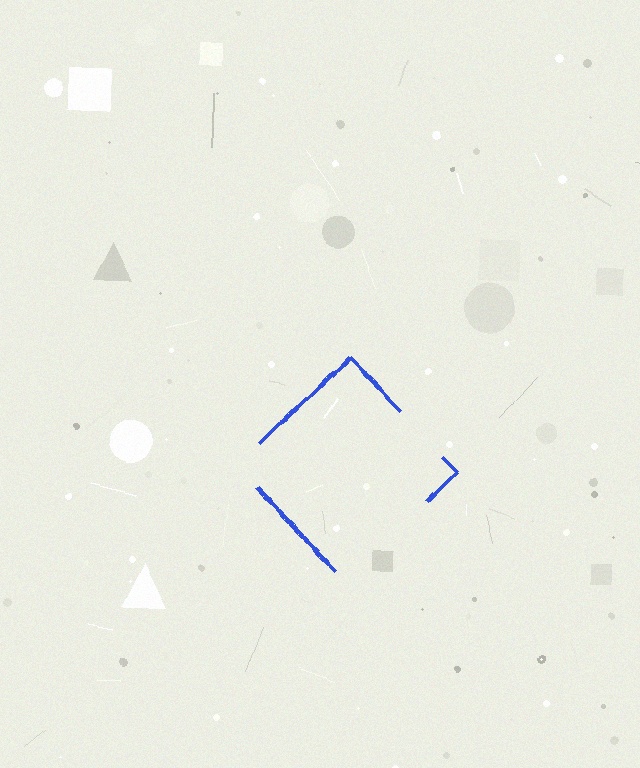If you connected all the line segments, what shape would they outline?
They would outline a diamond.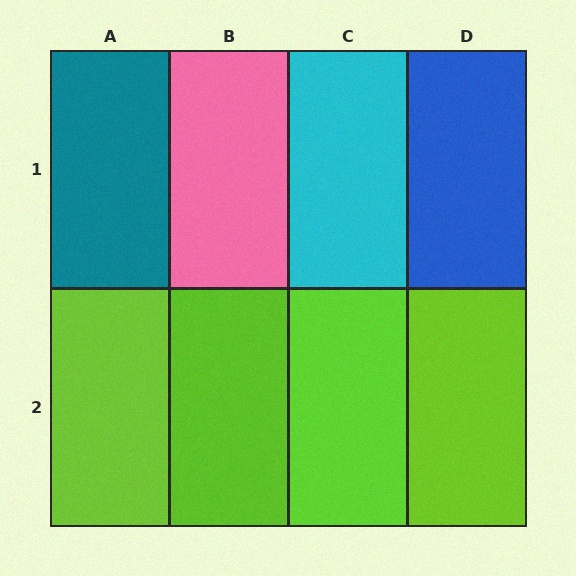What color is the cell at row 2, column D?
Lime.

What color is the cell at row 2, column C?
Lime.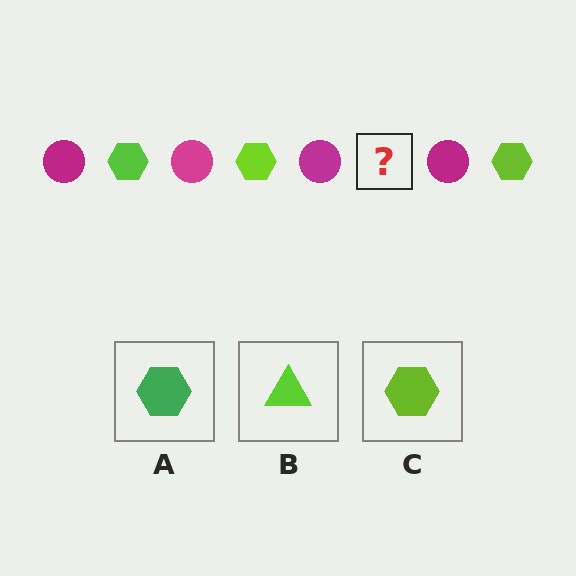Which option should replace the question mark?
Option C.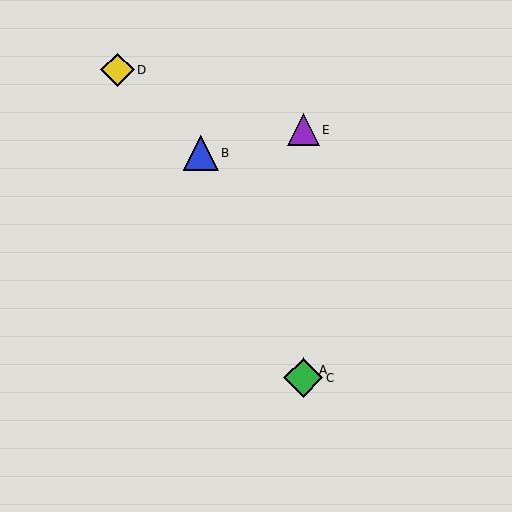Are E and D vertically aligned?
No, E is at x≈303 and D is at x≈117.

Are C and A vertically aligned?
Yes, both are at x≈303.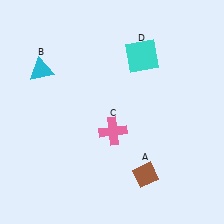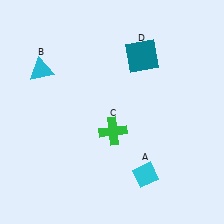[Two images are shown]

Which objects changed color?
A changed from brown to cyan. C changed from pink to green. D changed from cyan to teal.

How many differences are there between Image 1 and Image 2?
There are 3 differences between the two images.